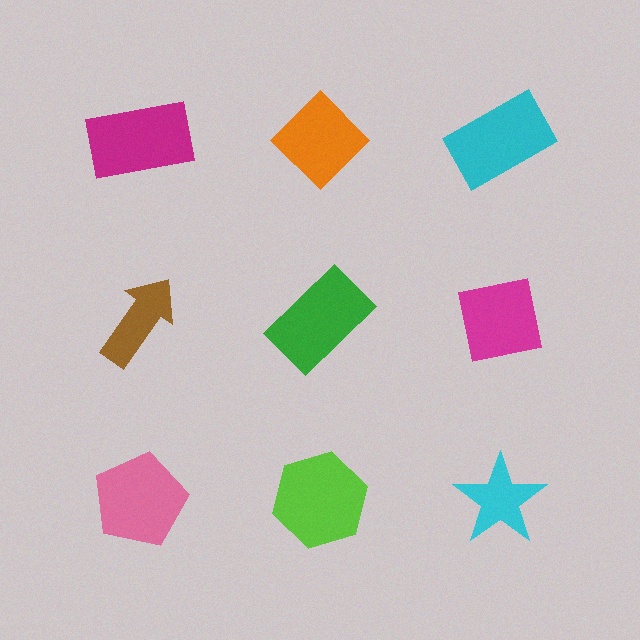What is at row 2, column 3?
A magenta square.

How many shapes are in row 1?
3 shapes.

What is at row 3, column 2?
A lime hexagon.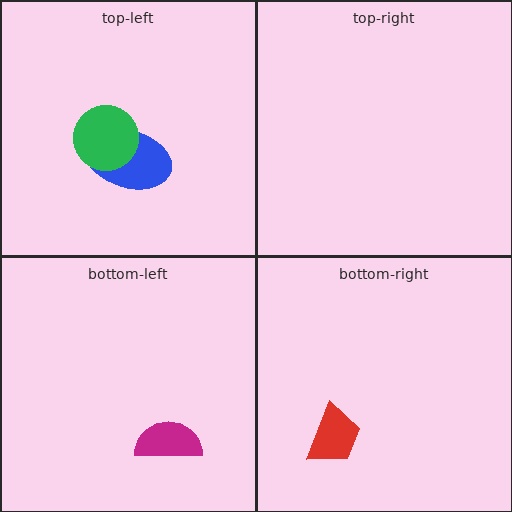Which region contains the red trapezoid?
The bottom-right region.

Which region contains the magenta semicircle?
The bottom-left region.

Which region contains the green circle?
The top-left region.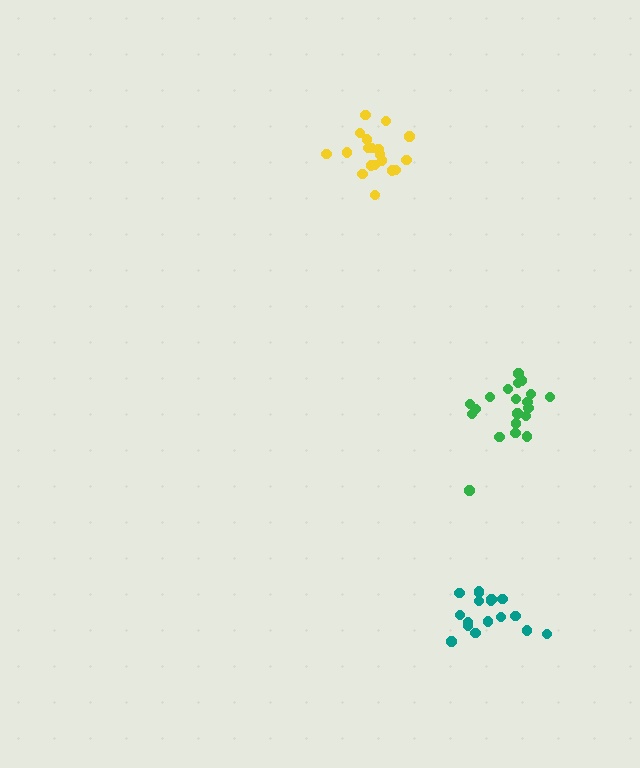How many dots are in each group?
Group 1: 17 dots, Group 2: 19 dots, Group 3: 20 dots (56 total).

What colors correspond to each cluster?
The clusters are colored: teal, yellow, green.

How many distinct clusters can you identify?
There are 3 distinct clusters.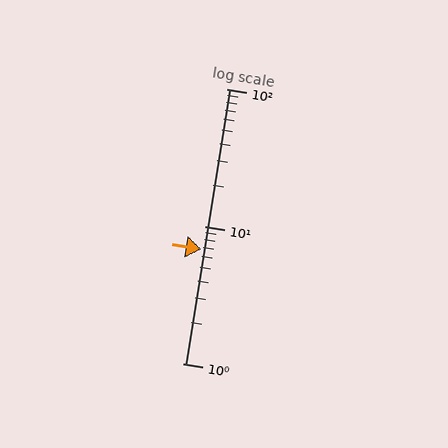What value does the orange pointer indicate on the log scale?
The pointer indicates approximately 6.8.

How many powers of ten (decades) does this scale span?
The scale spans 2 decades, from 1 to 100.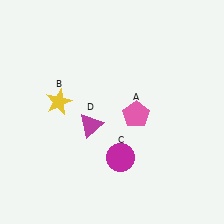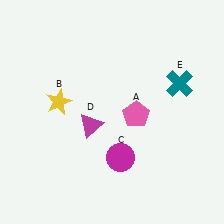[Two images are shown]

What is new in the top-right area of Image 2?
A teal cross (E) was added in the top-right area of Image 2.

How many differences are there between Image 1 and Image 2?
There is 1 difference between the two images.